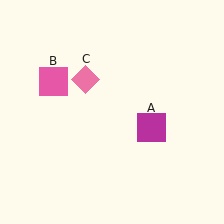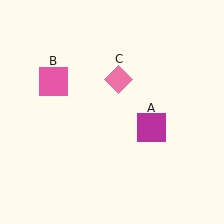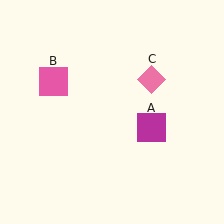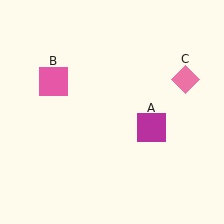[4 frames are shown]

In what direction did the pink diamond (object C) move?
The pink diamond (object C) moved right.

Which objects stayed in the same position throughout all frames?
Magenta square (object A) and pink square (object B) remained stationary.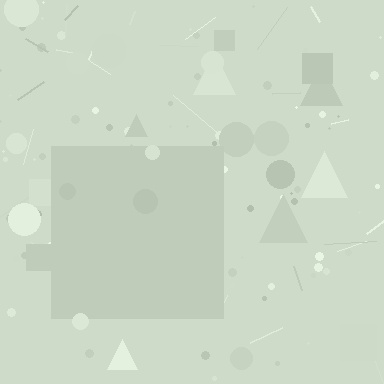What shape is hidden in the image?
A square is hidden in the image.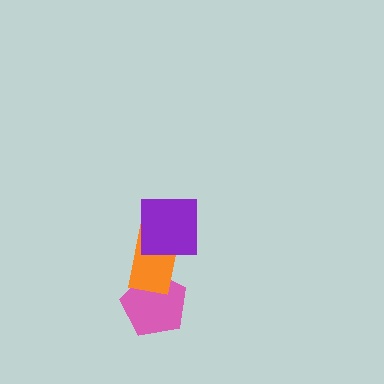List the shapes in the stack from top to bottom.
From top to bottom: the purple square, the orange rectangle, the pink pentagon.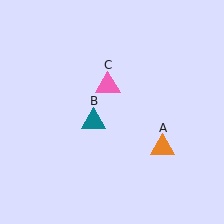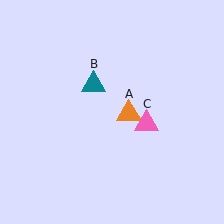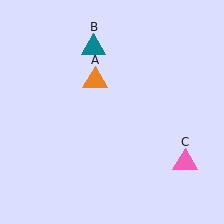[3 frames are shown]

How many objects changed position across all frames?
3 objects changed position: orange triangle (object A), teal triangle (object B), pink triangle (object C).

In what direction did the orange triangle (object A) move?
The orange triangle (object A) moved up and to the left.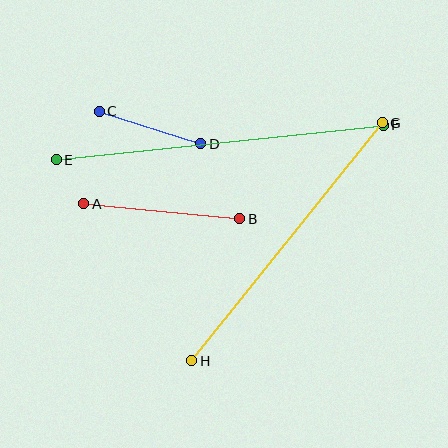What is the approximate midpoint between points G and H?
The midpoint is at approximately (287, 242) pixels.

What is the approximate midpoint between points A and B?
The midpoint is at approximately (162, 211) pixels.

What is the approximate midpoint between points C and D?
The midpoint is at approximately (150, 127) pixels.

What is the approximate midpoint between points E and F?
The midpoint is at approximately (220, 143) pixels.